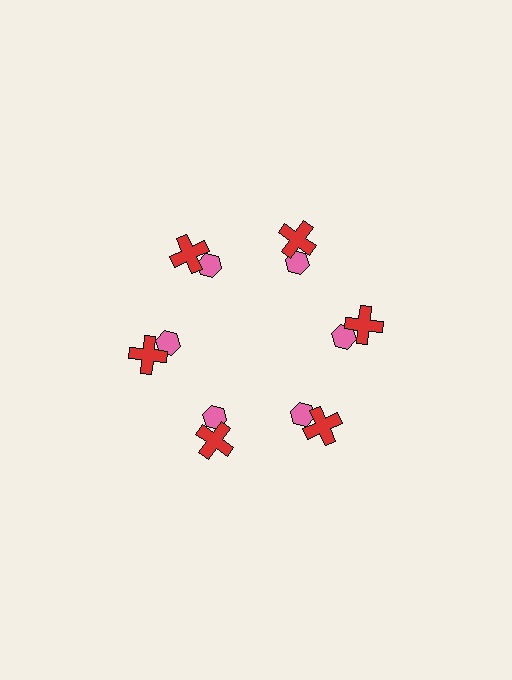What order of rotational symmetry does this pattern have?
This pattern has 6-fold rotational symmetry.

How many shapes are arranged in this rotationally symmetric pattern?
There are 12 shapes, arranged in 6 groups of 2.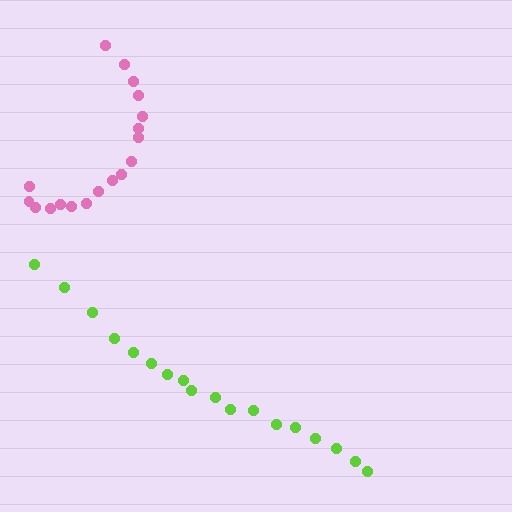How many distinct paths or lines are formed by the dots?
There are 2 distinct paths.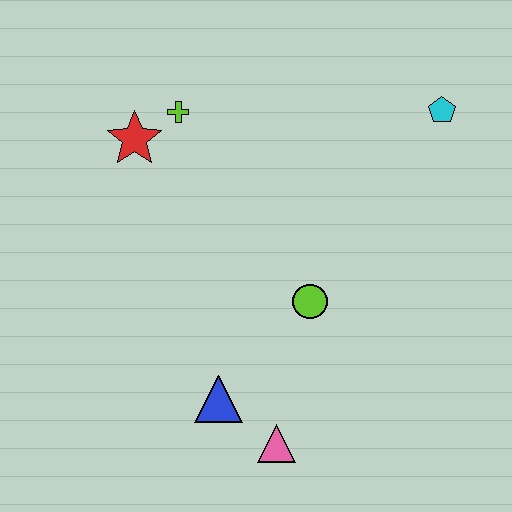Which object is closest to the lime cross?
The red star is closest to the lime cross.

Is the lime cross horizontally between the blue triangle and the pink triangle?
No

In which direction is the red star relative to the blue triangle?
The red star is above the blue triangle.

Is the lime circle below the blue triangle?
No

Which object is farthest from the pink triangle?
The cyan pentagon is farthest from the pink triangle.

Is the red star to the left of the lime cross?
Yes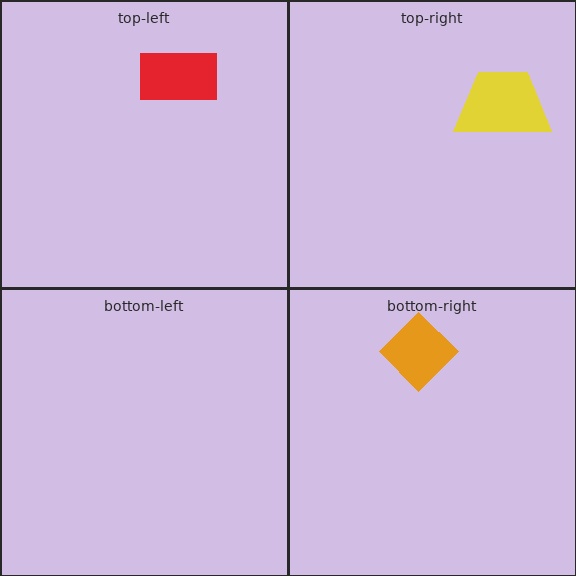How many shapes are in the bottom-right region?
1.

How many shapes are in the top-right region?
1.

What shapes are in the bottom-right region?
The orange diamond.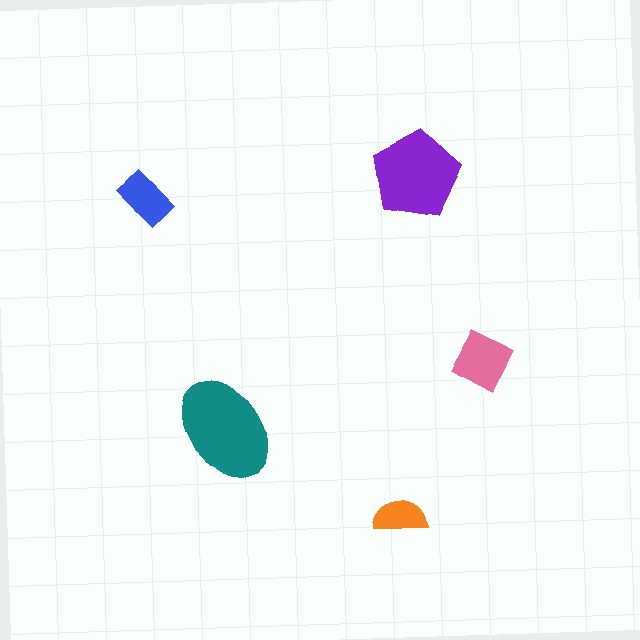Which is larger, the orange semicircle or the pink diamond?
The pink diamond.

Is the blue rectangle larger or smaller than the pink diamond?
Smaller.